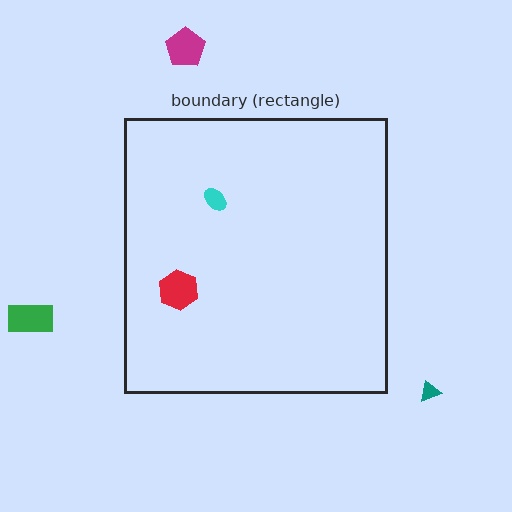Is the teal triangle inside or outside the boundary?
Outside.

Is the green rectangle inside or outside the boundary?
Outside.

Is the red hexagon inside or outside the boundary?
Inside.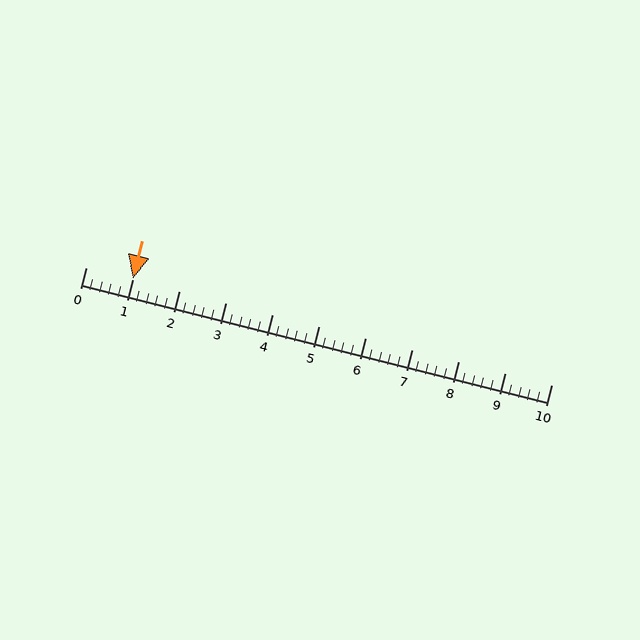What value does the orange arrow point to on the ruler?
The orange arrow points to approximately 1.0.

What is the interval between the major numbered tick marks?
The major tick marks are spaced 1 units apart.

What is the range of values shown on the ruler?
The ruler shows values from 0 to 10.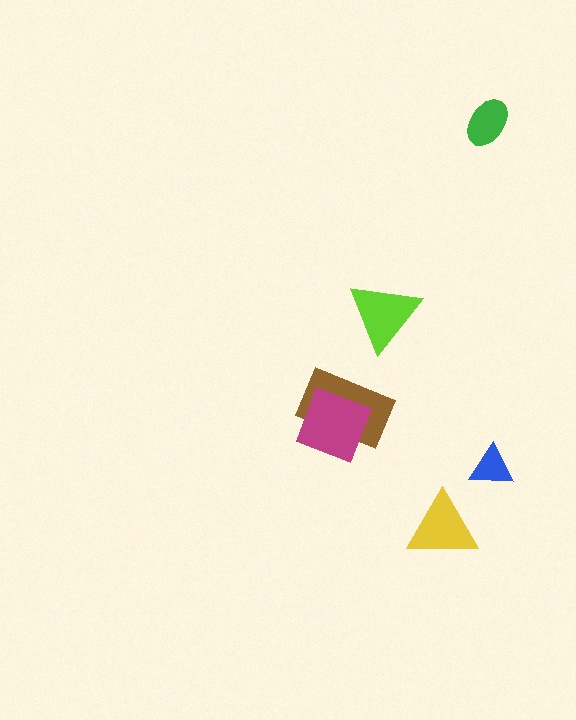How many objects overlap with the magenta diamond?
1 object overlaps with the magenta diamond.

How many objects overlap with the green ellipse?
0 objects overlap with the green ellipse.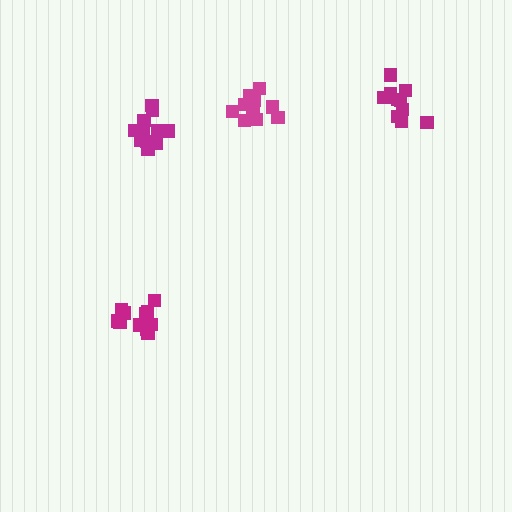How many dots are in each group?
Group 1: 11 dots, Group 2: 12 dots, Group 3: 12 dots, Group 4: 13 dots (48 total).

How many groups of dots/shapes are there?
There are 4 groups.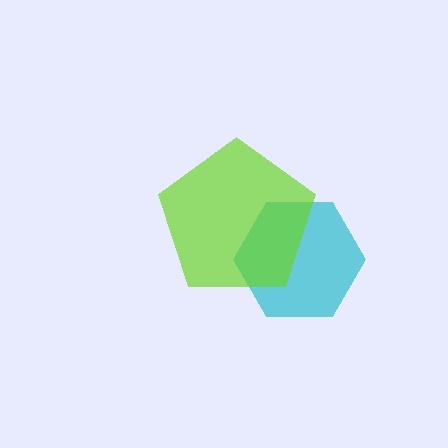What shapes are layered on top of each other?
The layered shapes are: a cyan hexagon, a lime pentagon.